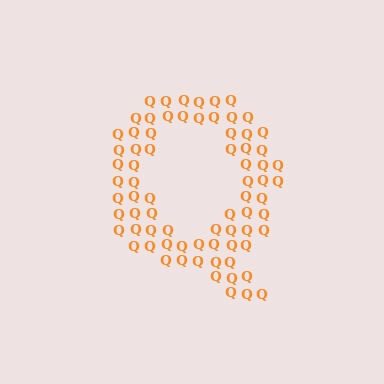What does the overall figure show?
The overall figure shows the letter Q.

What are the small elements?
The small elements are letter Q's.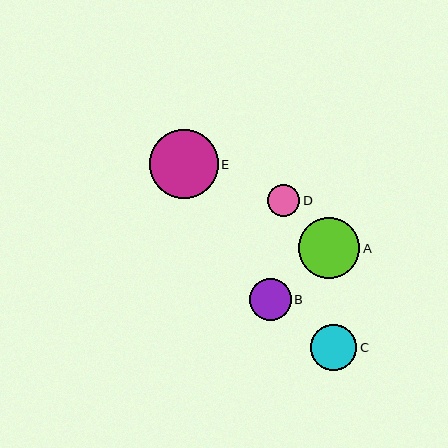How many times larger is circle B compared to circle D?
Circle B is approximately 1.3 times the size of circle D.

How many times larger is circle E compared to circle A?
Circle E is approximately 1.1 times the size of circle A.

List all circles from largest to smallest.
From largest to smallest: E, A, C, B, D.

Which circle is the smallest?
Circle D is the smallest with a size of approximately 32 pixels.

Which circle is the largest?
Circle E is the largest with a size of approximately 69 pixels.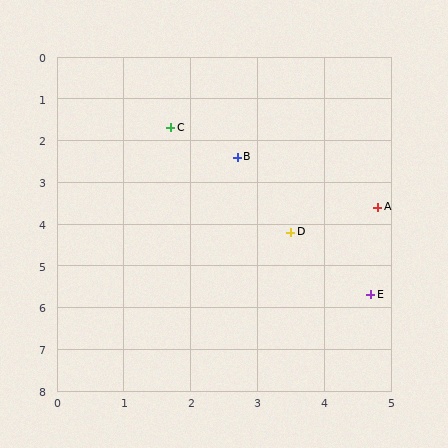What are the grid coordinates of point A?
Point A is at approximately (4.8, 3.6).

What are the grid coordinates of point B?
Point B is at approximately (2.7, 2.4).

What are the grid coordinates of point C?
Point C is at approximately (1.7, 1.7).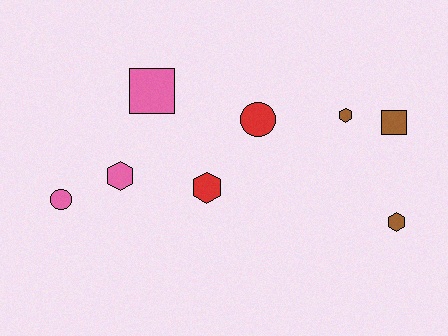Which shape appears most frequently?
Hexagon, with 4 objects.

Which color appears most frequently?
Brown, with 3 objects.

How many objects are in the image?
There are 8 objects.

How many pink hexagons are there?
There is 1 pink hexagon.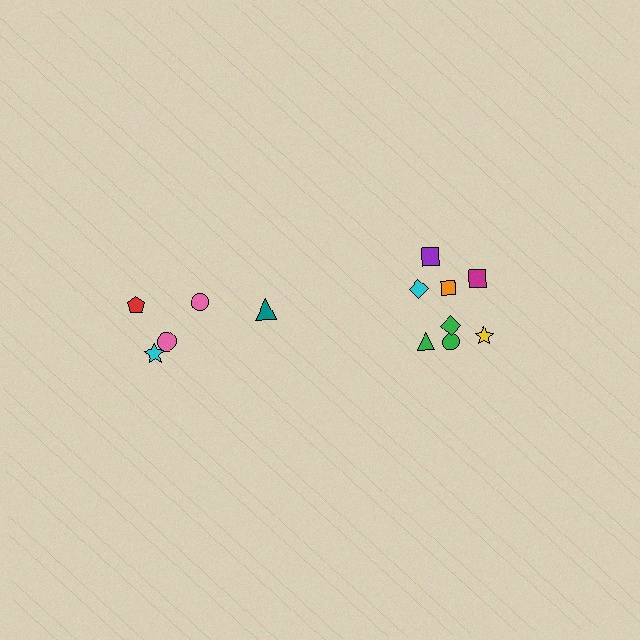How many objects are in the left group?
There are 5 objects.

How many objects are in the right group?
There are 8 objects.